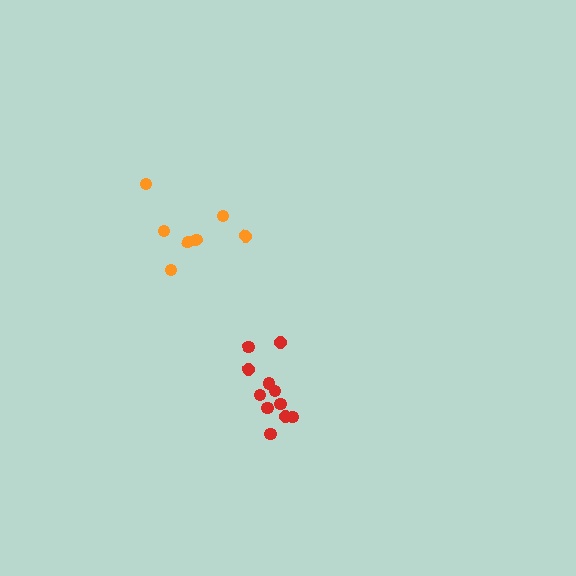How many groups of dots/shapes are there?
There are 2 groups.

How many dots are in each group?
Group 1: 7 dots, Group 2: 11 dots (18 total).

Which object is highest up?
The orange cluster is topmost.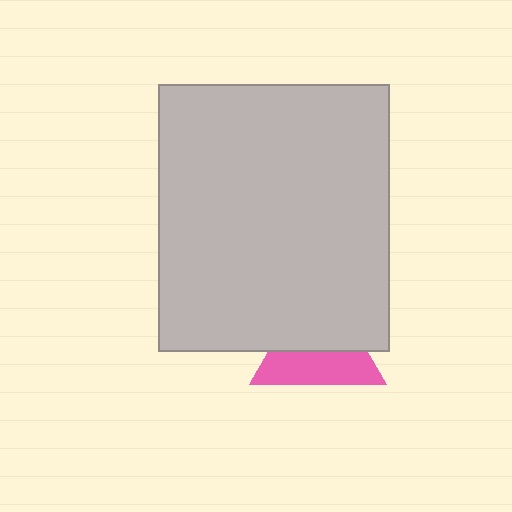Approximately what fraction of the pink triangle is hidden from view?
Roughly 51% of the pink triangle is hidden behind the light gray rectangle.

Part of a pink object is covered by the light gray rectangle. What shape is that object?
It is a triangle.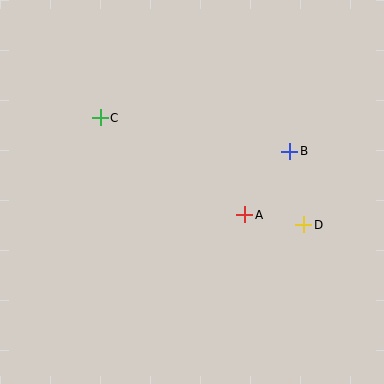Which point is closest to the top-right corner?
Point B is closest to the top-right corner.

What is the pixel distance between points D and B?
The distance between D and B is 75 pixels.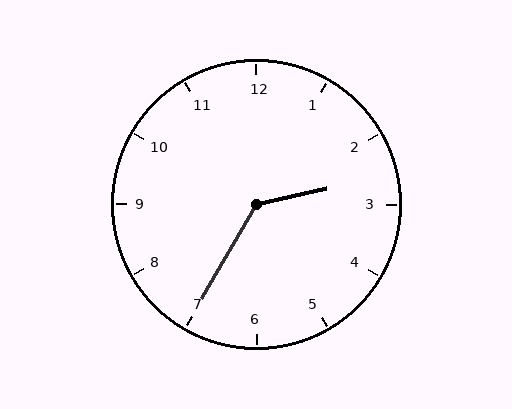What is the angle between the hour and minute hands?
Approximately 132 degrees.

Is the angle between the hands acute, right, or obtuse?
It is obtuse.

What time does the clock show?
2:35.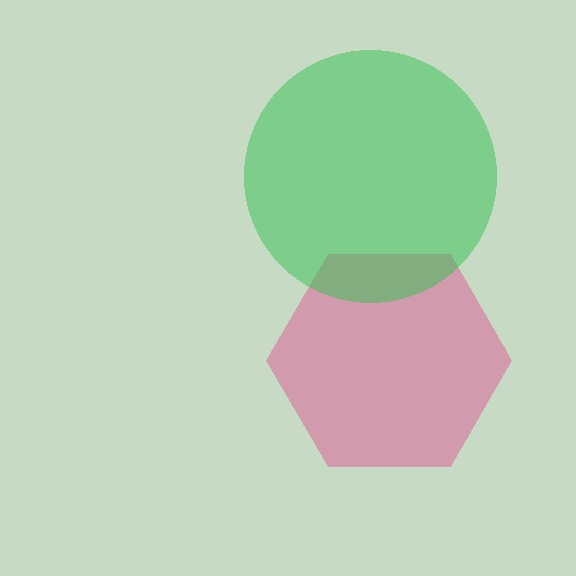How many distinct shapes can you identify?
There are 2 distinct shapes: a pink hexagon, a green circle.